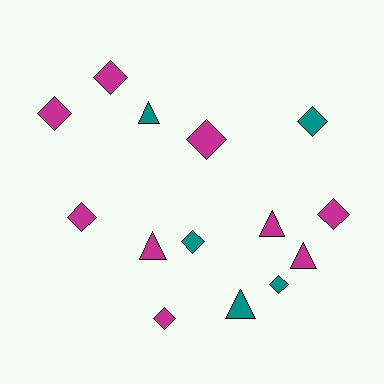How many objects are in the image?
There are 14 objects.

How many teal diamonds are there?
There are 3 teal diamonds.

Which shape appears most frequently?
Diamond, with 9 objects.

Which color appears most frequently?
Magenta, with 9 objects.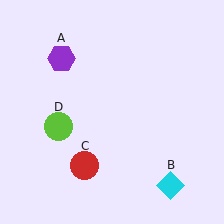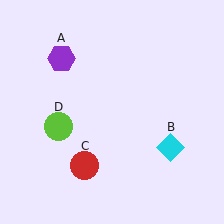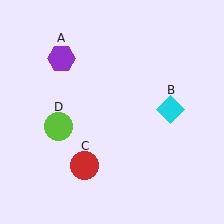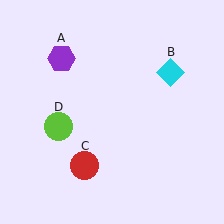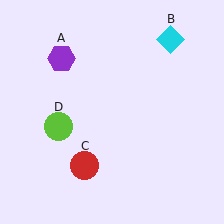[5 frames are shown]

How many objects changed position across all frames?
1 object changed position: cyan diamond (object B).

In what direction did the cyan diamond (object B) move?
The cyan diamond (object B) moved up.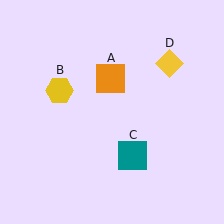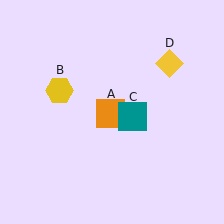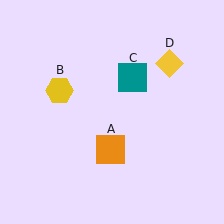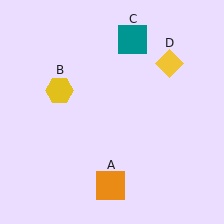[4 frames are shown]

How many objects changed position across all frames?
2 objects changed position: orange square (object A), teal square (object C).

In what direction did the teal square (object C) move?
The teal square (object C) moved up.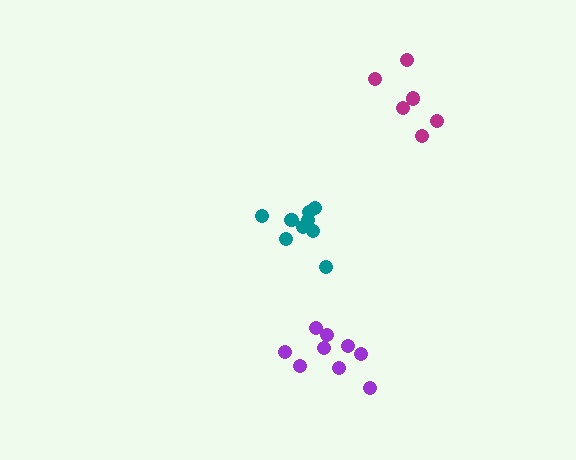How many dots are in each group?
Group 1: 10 dots, Group 2: 9 dots, Group 3: 7 dots (26 total).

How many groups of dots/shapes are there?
There are 3 groups.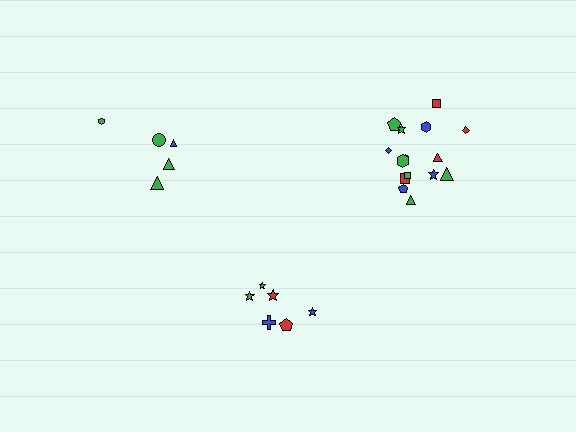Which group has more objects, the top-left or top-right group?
The top-right group.